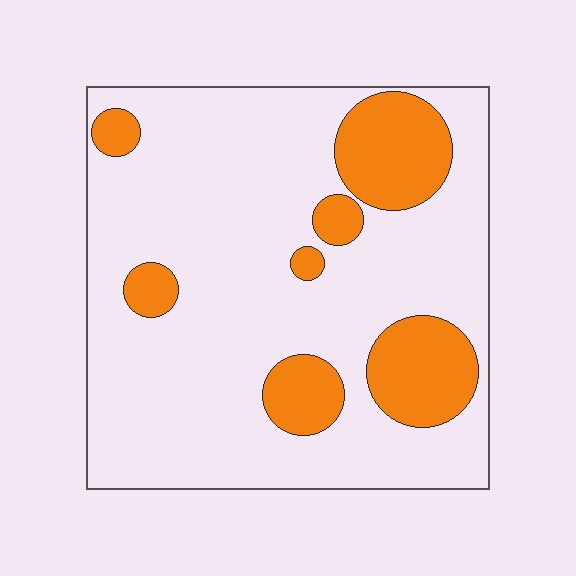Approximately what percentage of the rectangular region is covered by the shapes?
Approximately 20%.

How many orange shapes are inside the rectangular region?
7.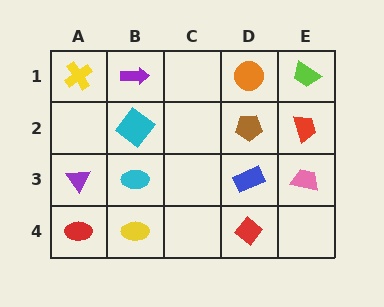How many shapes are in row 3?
4 shapes.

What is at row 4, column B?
A yellow ellipse.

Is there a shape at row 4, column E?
No, that cell is empty.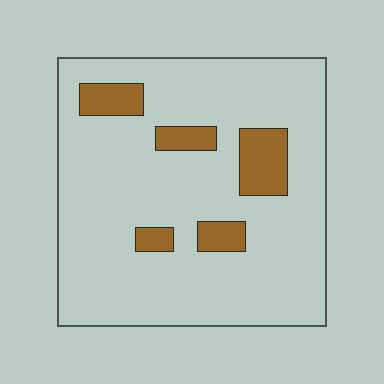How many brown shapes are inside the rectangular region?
5.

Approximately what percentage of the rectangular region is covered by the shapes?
Approximately 15%.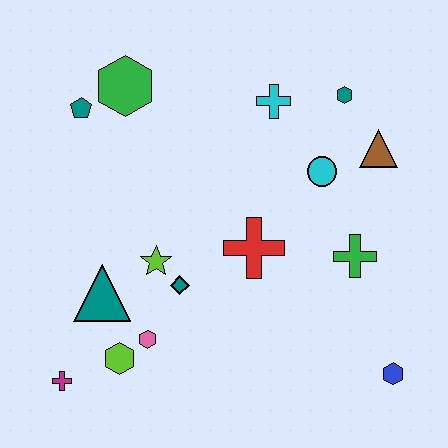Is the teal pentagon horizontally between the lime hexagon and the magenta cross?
Yes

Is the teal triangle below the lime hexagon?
No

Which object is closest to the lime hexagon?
The pink hexagon is closest to the lime hexagon.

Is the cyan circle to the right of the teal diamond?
Yes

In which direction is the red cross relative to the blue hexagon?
The red cross is to the left of the blue hexagon.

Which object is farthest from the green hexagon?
The blue hexagon is farthest from the green hexagon.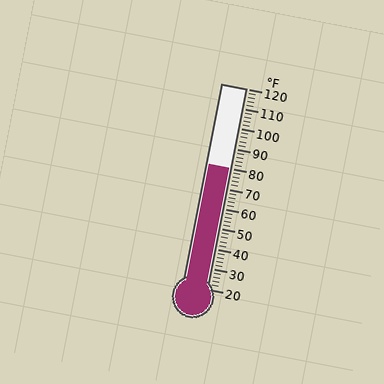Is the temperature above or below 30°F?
The temperature is above 30°F.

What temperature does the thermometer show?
The thermometer shows approximately 80°F.